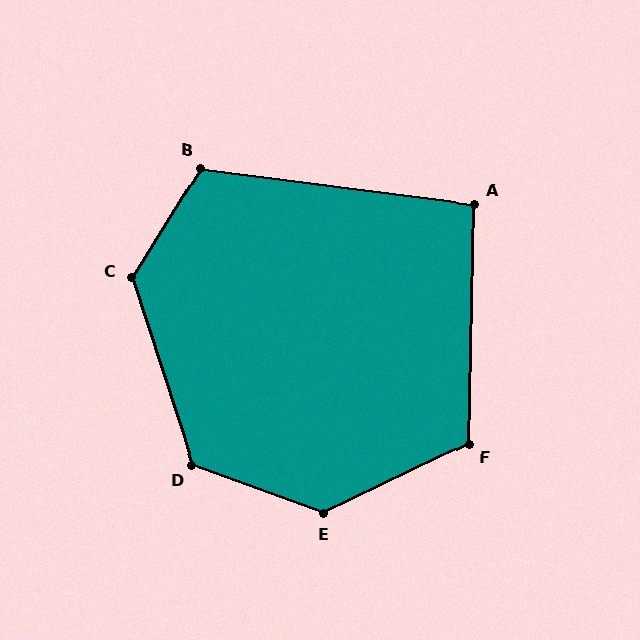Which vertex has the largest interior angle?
E, at approximately 134 degrees.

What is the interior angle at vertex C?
Approximately 130 degrees (obtuse).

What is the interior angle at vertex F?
Approximately 117 degrees (obtuse).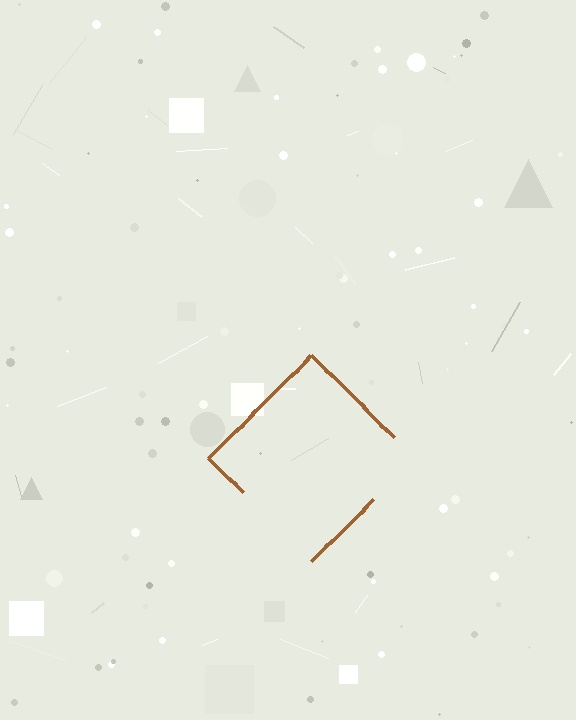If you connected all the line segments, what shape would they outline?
They would outline a diamond.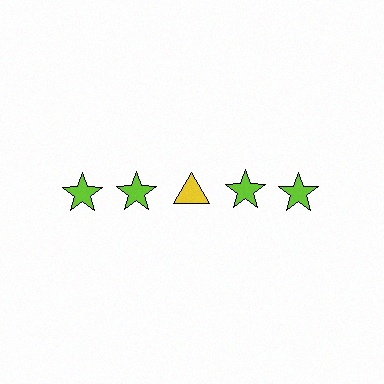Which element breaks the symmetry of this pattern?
The yellow triangle in the top row, center column breaks the symmetry. All other shapes are lime stars.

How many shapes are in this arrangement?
There are 5 shapes arranged in a grid pattern.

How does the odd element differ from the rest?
It differs in both color (yellow instead of lime) and shape (triangle instead of star).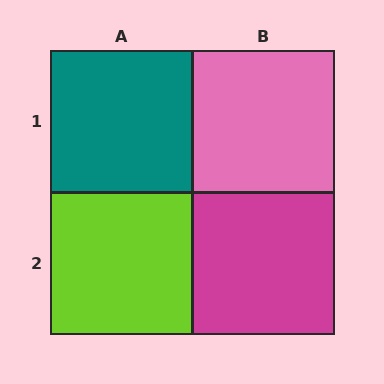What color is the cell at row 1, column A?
Teal.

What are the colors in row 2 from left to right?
Lime, magenta.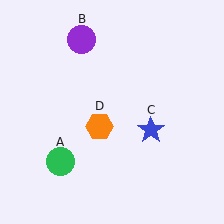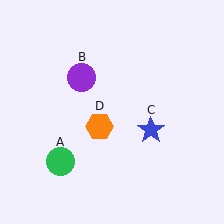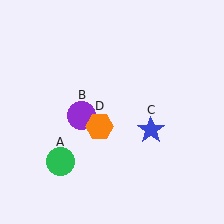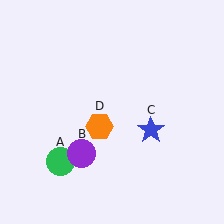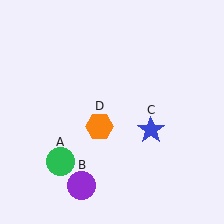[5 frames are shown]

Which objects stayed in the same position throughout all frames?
Green circle (object A) and blue star (object C) and orange hexagon (object D) remained stationary.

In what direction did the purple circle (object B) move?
The purple circle (object B) moved down.